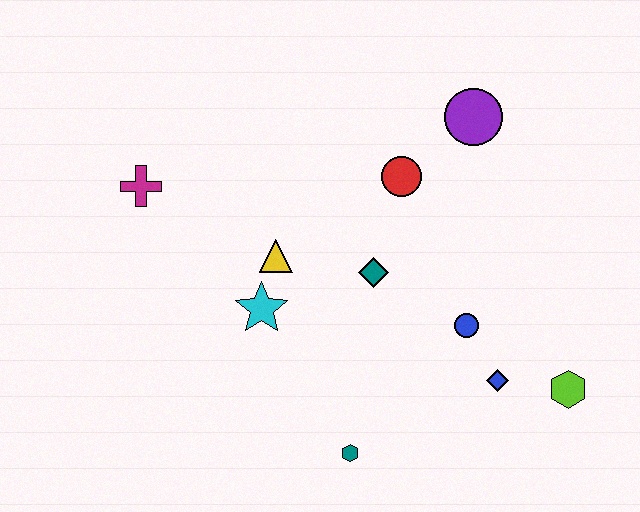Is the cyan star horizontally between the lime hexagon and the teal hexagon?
No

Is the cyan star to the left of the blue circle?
Yes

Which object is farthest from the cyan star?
The lime hexagon is farthest from the cyan star.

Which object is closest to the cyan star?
The yellow triangle is closest to the cyan star.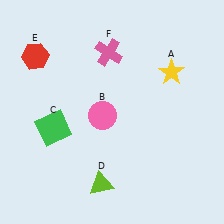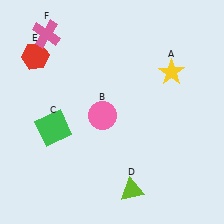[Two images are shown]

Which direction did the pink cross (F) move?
The pink cross (F) moved left.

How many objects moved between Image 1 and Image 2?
2 objects moved between the two images.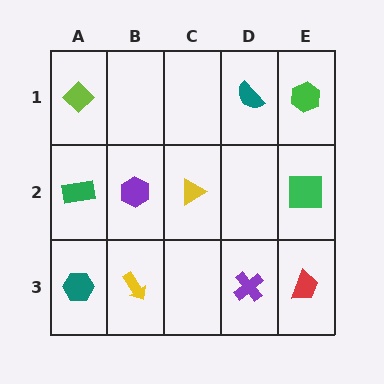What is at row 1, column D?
A teal semicircle.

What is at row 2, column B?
A purple hexagon.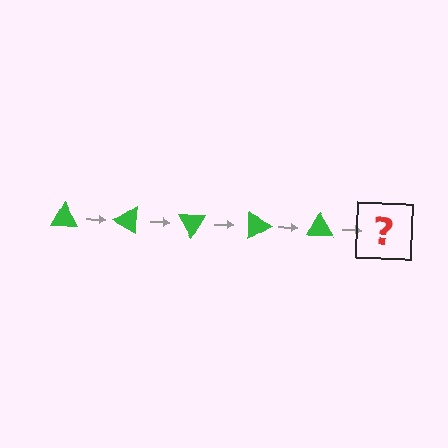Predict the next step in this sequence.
The next step is a green triangle rotated 150 degrees.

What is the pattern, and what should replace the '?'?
The pattern is that the triangle rotates 30 degrees each step. The '?' should be a green triangle rotated 150 degrees.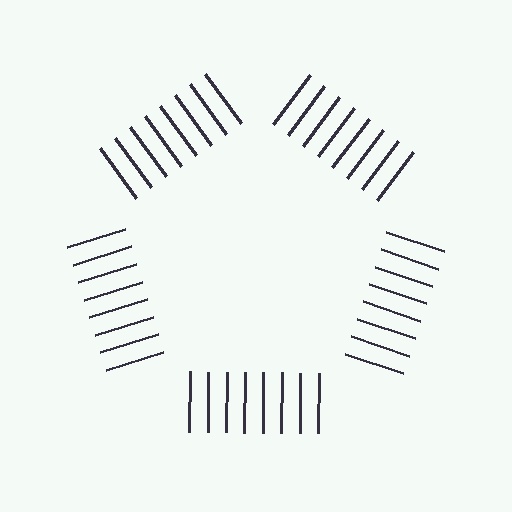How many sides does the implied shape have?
5 sides — the line-ends trace a pentagon.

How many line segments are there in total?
40 — 8 along each of the 5 edges.